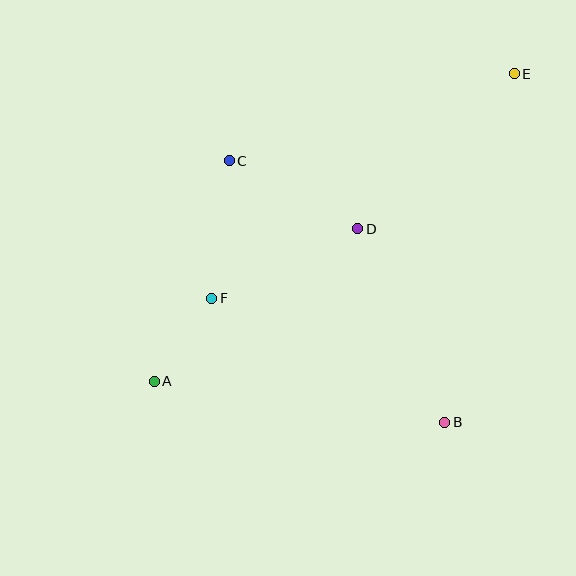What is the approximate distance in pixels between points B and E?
The distance between B and E is approximately 355 pixels.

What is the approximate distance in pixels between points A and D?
The distance between A and D is approximately 254 pixels.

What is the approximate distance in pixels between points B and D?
The distance between B and D is approximately 212 pixels.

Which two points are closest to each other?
Points A and F are closest to each other.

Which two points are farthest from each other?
Points A and E are farthest from each other.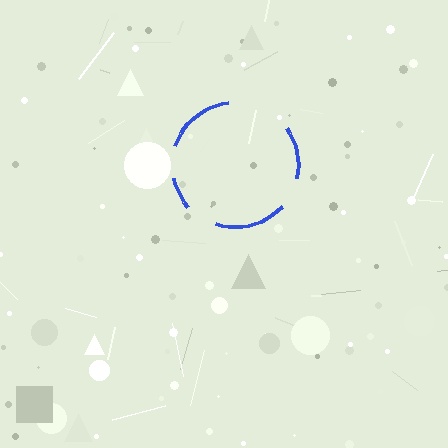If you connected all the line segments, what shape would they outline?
They would outline a circle.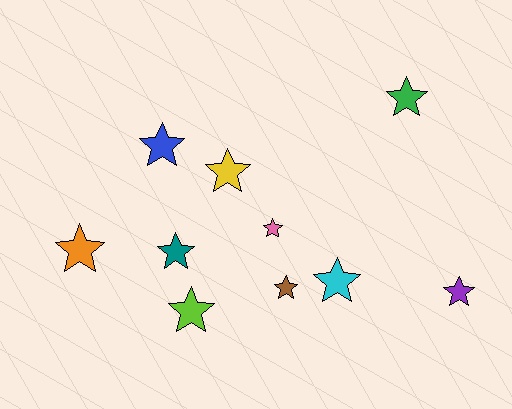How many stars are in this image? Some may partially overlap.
There are 10 stars.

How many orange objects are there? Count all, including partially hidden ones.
There is 1 orange object.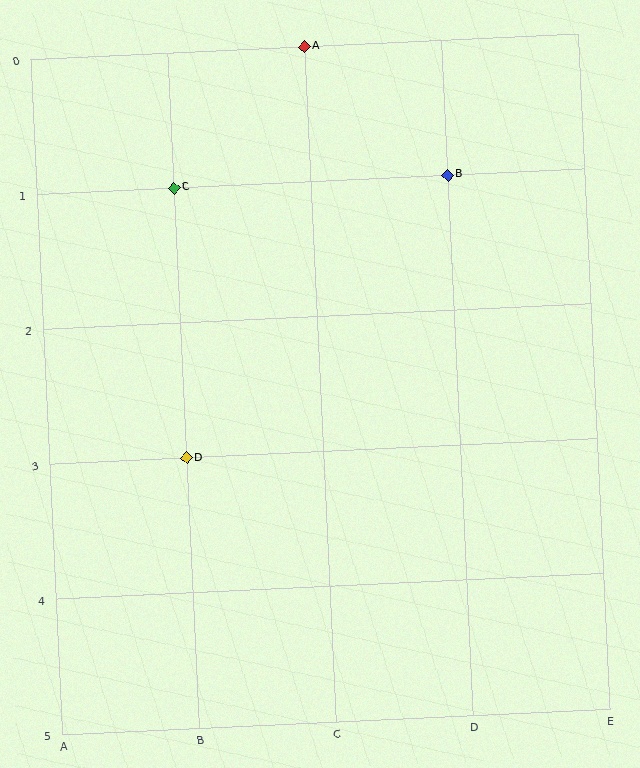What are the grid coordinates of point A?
Point A is at grid coordinates (C, 0).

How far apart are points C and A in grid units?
Points C and A are 1 column and 1 row apart (about 1.4 grid units diagonally).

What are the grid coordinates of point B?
Point B is at grid coordinates (D, 1).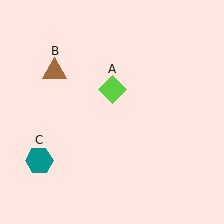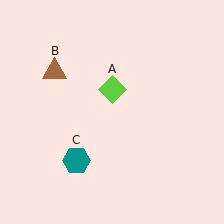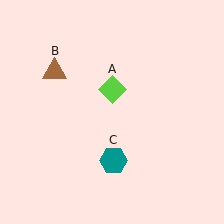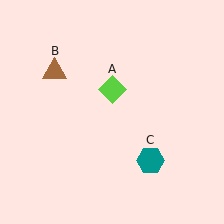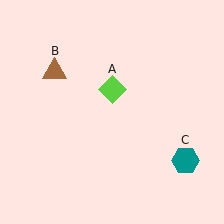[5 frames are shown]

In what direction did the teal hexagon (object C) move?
The teal hexagon (object C) moved right.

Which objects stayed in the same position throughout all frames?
Lime diamond (object A) and brown triangle (object B) remained stationary.